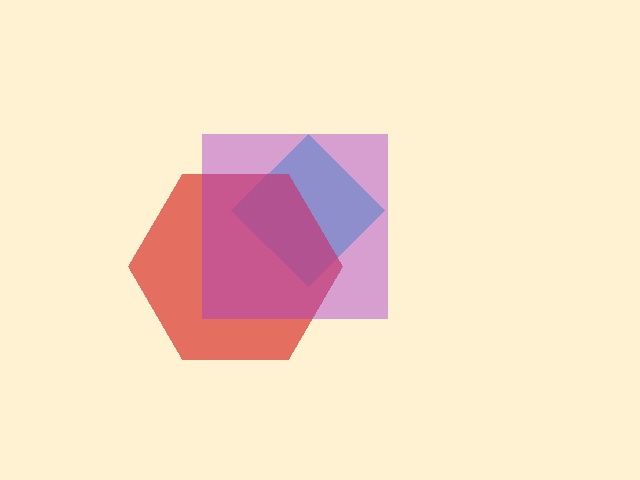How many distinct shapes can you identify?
There are 3 distinct shapes: a cyan diamond, a red hexagon, a purple square.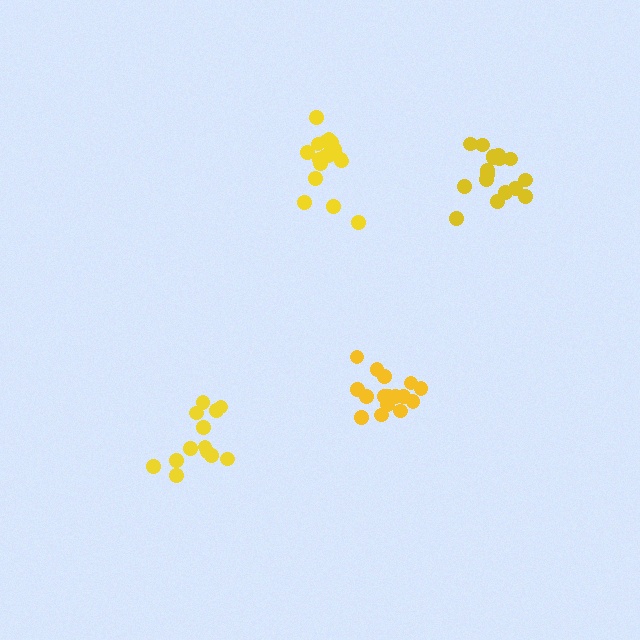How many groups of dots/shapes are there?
There are 4 groups.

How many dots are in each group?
Group 1: 13 dots, Group 2: 17 dots, Group 3: 16 dots, Group 4: 17 dots (63 total).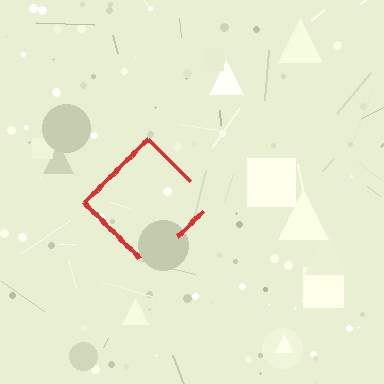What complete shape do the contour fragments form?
The contour fragments form a diamond.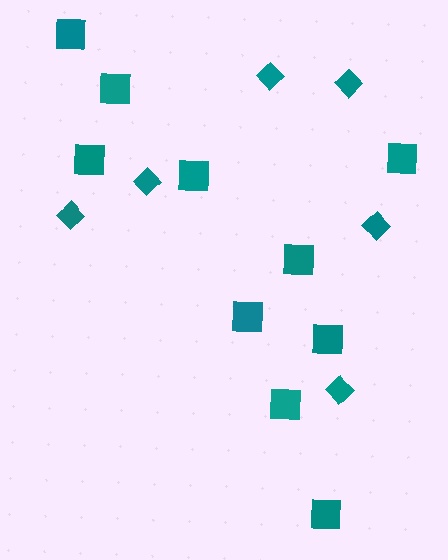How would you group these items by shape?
There are 2 groups: one group of diamonds (6) and one group of squares (10).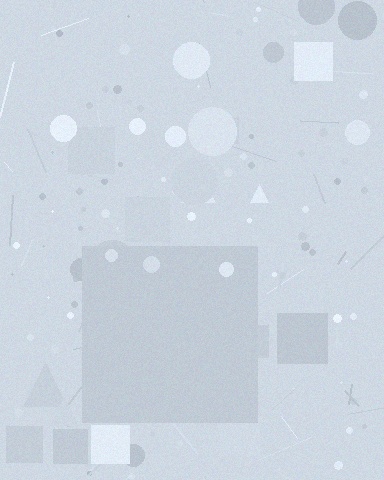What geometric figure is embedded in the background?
A square is embedded in the background.